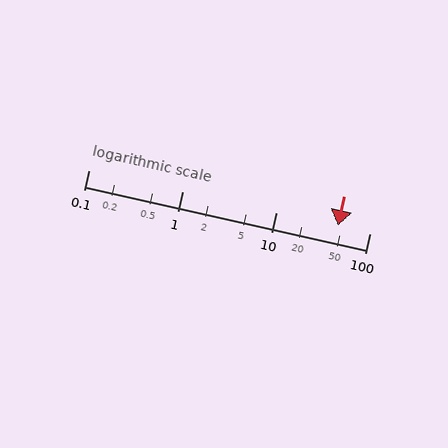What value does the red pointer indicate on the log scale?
The pointer indicates approximately 46.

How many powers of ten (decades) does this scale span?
The scale spans 3 decades, from 0.1 to 100.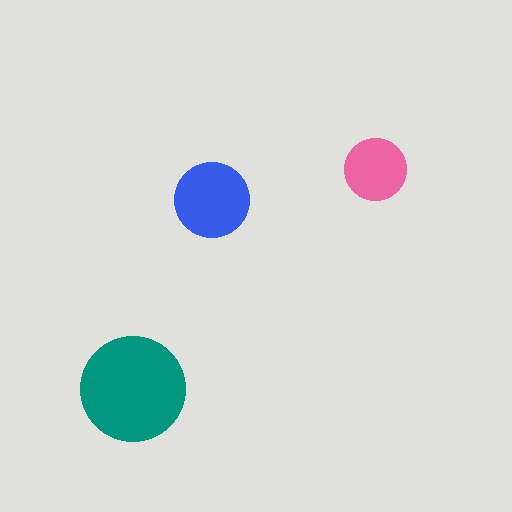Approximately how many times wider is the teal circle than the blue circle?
About 1.5 times wider.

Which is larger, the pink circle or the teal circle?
The teal one.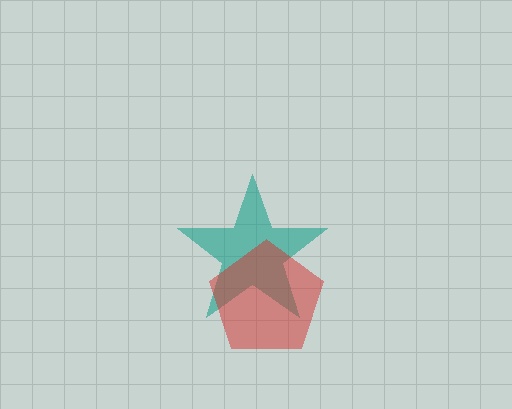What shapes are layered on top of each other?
The layered shapes are: a teal star, a red pentagon.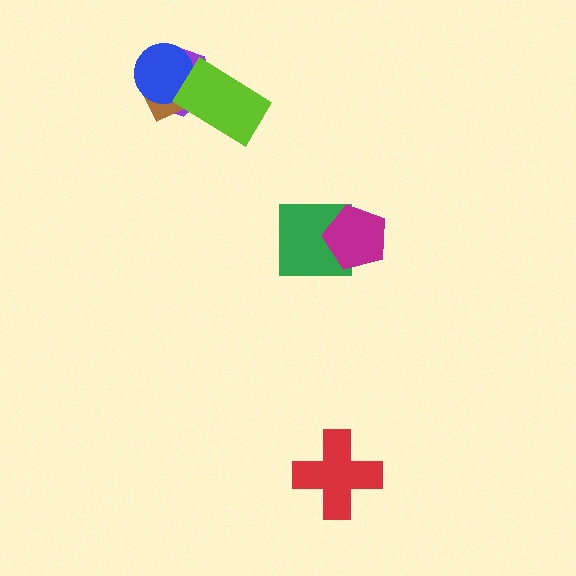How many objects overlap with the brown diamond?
3 objects overlap with the brown diamond.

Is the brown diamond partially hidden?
Yes, it is partially covered by another shape.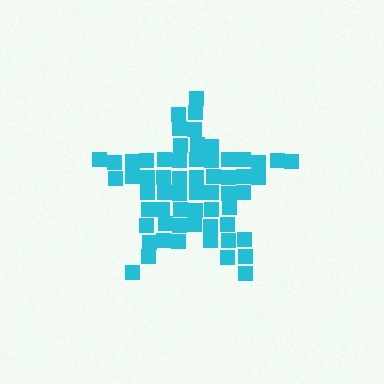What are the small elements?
The small elements are squares.